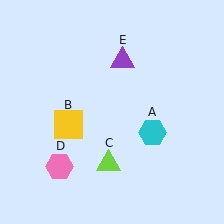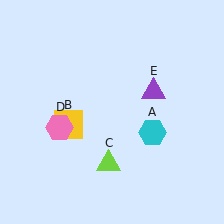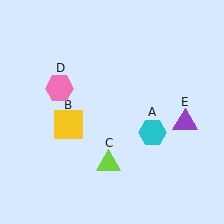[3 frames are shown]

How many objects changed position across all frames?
2 objects changed position: pink hexagon (object D), purple triangle (object E).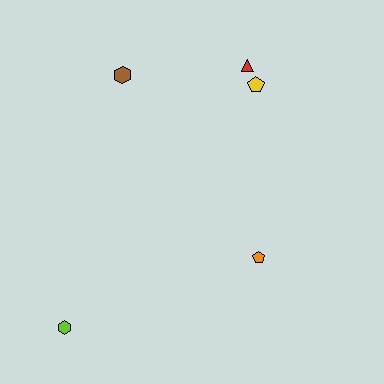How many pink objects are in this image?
There are no pink objects.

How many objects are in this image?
There are 5 objects.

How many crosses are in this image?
There are no crosses.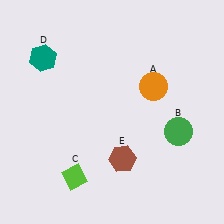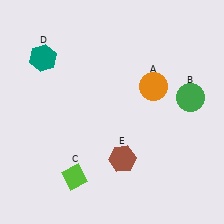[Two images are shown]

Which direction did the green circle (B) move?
The green circle (B) moved up.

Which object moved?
The green circle (B) moved up.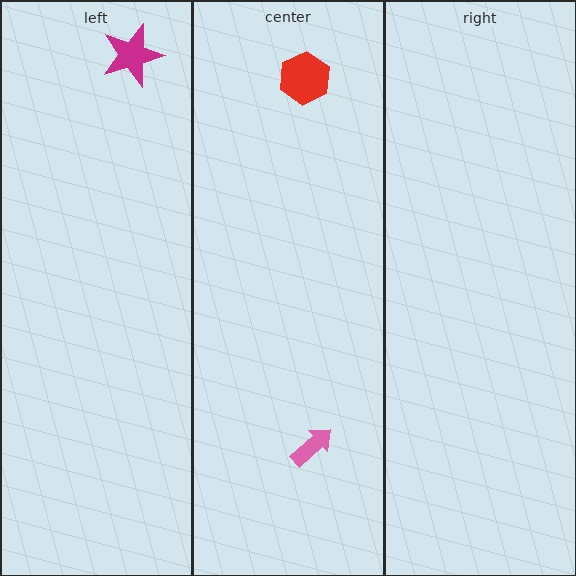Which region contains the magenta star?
The left region.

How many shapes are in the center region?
2.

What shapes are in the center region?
The pink arrow, the red hexagon.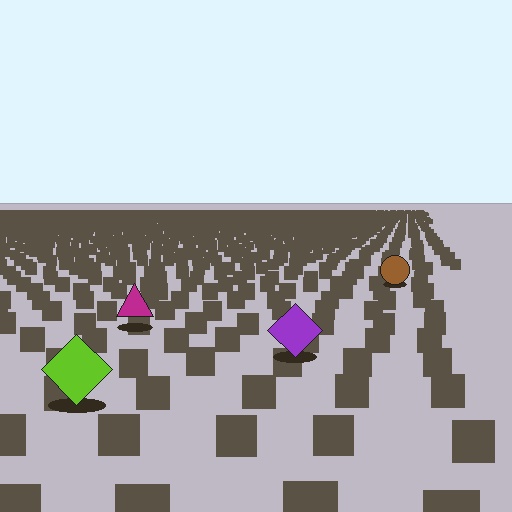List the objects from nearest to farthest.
From nearest to farthest: the lime diamond, the purple diamond, the magenta triangle, the brown circle.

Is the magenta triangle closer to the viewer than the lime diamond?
No. The lime diamond is closer — you can tell from the texture gradient: the ground texture is coarser near it.